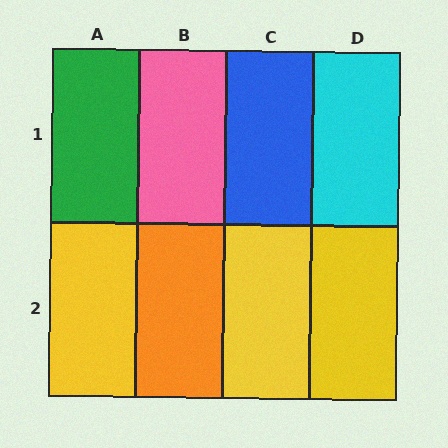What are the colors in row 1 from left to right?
Green, pink, blue, cyan.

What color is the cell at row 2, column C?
Yellow.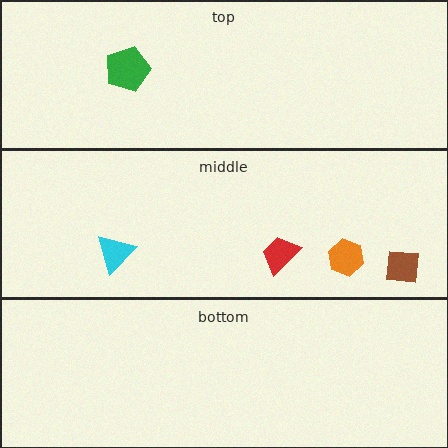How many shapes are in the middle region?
4.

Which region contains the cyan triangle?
The middle region.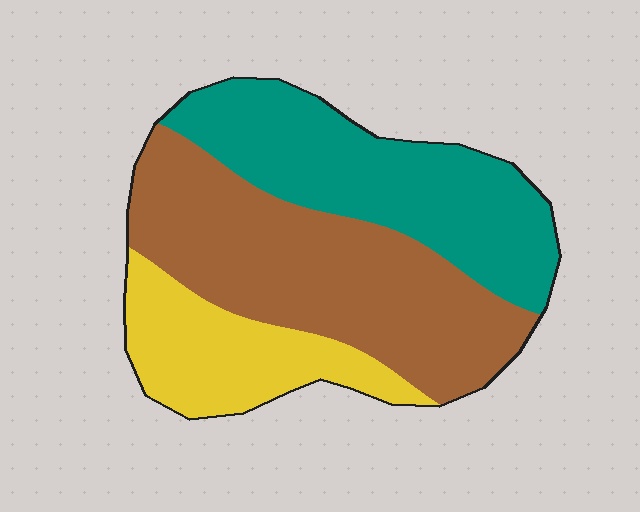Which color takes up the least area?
Yellow, at roughly 20%.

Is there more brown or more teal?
Brown.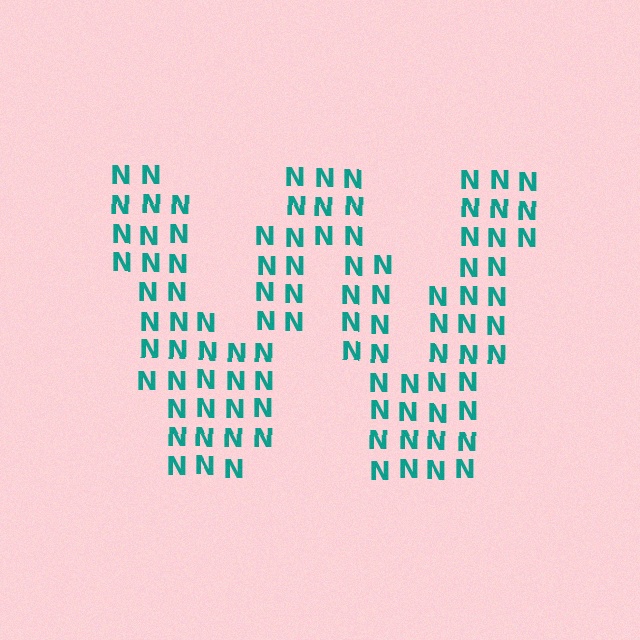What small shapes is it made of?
It is made of small letter N's.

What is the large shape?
The large shape is the letter W.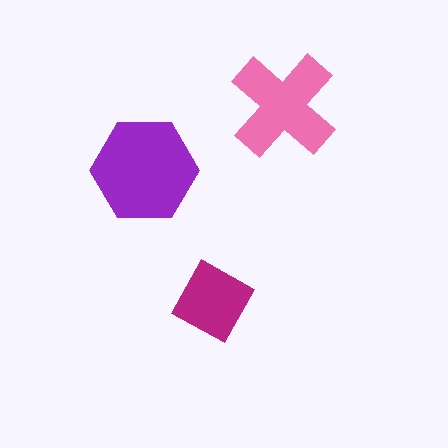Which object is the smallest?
The magenta diamond.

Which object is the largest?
The purple hexagon.